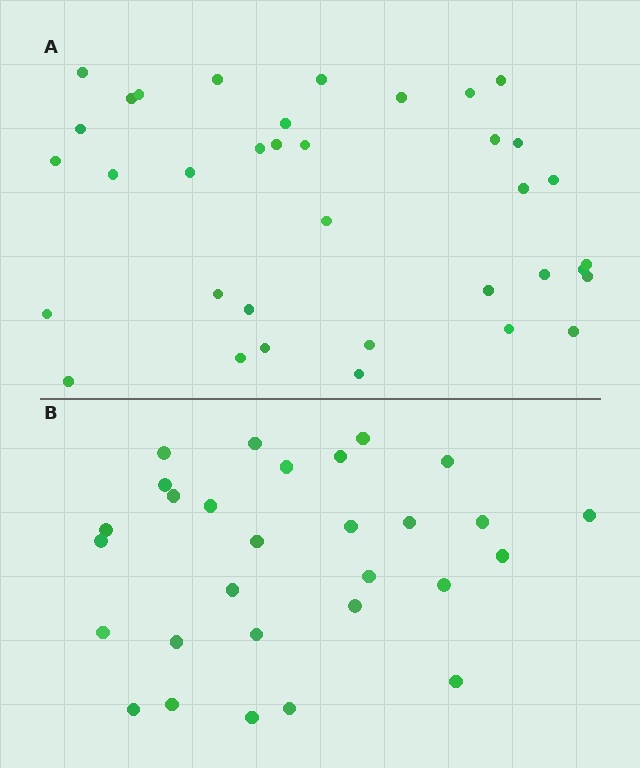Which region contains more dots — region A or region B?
Region A (the top region) has more dots.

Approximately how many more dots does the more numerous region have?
Region A has roughly 8 or so more dots than region B.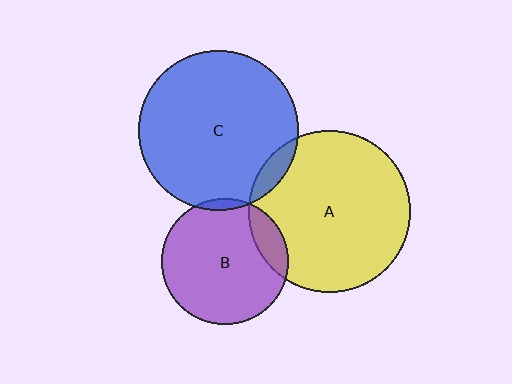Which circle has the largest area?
Circle A (yellow).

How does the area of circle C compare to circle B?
Approximately 1.6 times.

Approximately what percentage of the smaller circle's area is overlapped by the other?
Approximately 5%.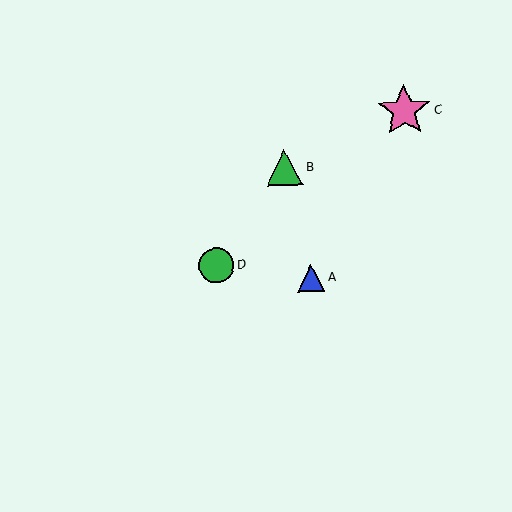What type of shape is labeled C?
Shape C is a pink star.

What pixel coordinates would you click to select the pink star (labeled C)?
Click at (404, 111) to select the pink star C.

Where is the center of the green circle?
The center of the green circle is at (216, 265).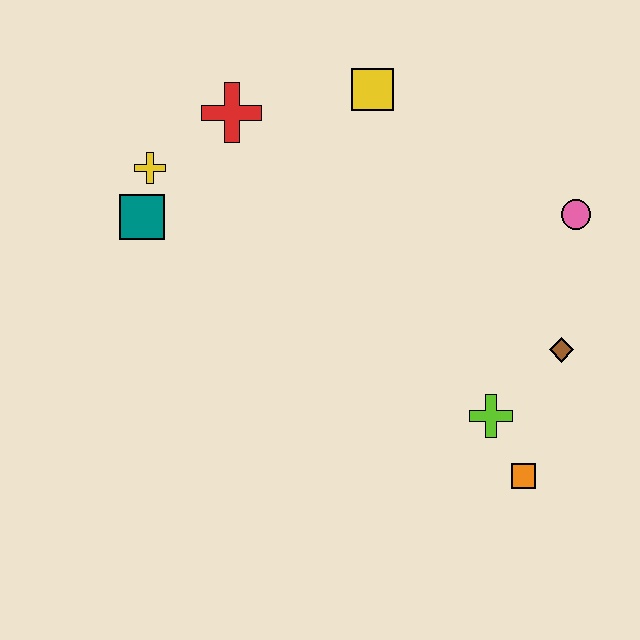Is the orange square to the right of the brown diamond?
No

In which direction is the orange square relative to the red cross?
The orange square is below the red cross.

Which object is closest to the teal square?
The yellow cross is closest to the teal square.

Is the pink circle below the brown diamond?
No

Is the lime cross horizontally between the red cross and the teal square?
No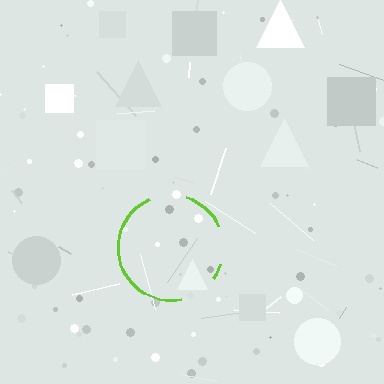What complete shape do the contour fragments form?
The contour fragments form a circle.